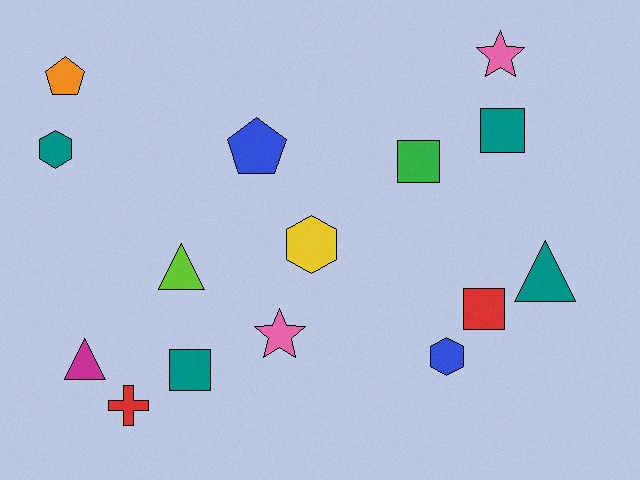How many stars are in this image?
There are 2 stars.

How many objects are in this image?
There are 15 objects.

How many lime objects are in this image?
There is 1 lime object.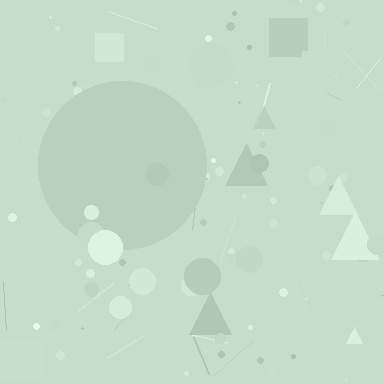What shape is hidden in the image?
A circle is hidden in the image.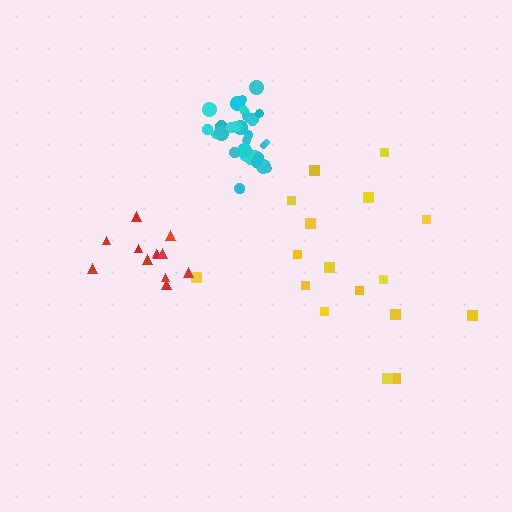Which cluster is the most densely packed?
Cyan.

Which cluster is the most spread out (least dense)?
Yellow.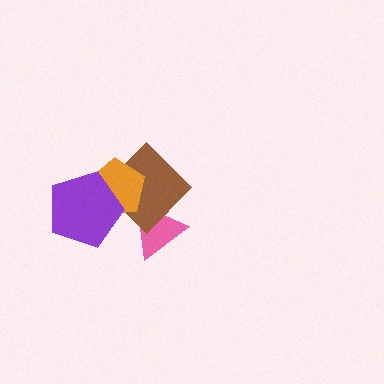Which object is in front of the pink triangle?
The brown diamond is in front of the pink triangle.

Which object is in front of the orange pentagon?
The purple pentagon is in front of the orange pentagon.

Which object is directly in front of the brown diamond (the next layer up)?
The orange pentagon is directly in front of the brown diamond.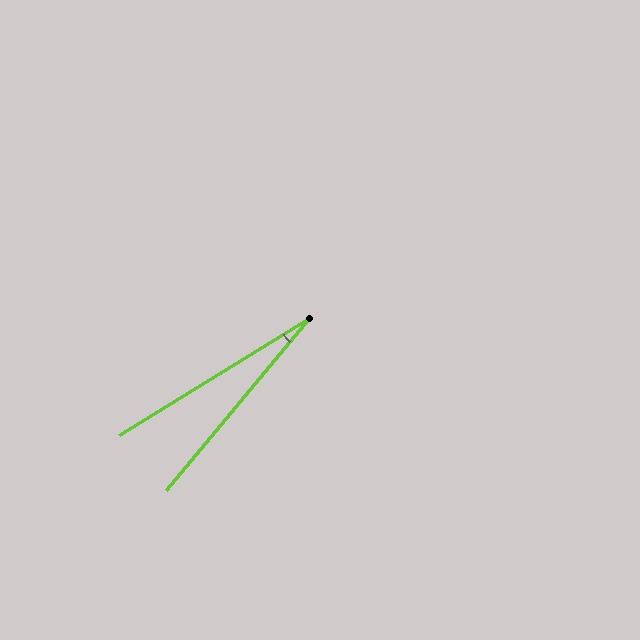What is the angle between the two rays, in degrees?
Approximately 19 degrees.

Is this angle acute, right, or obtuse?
It is acute.